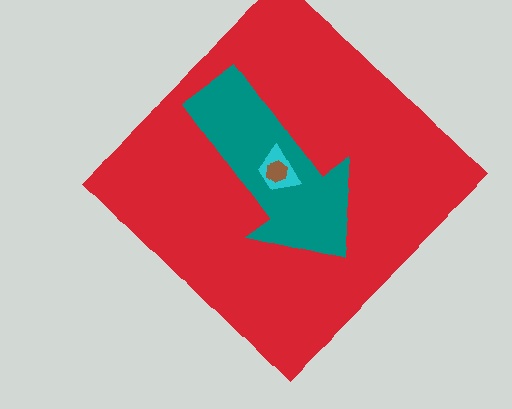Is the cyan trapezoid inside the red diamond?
Yes.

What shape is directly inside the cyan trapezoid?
The brown hexagon.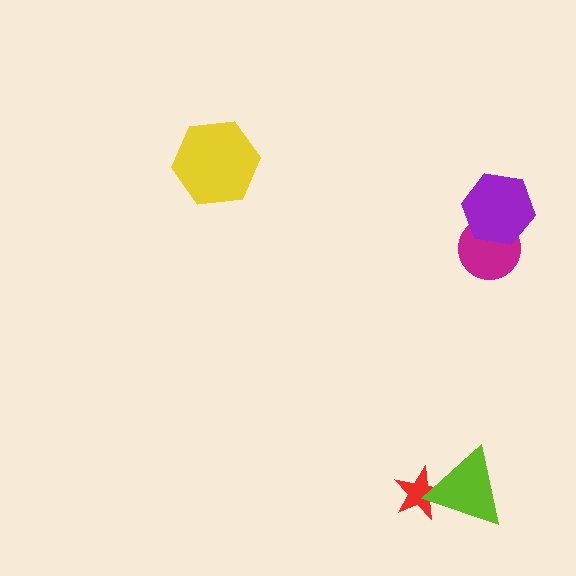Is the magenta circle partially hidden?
Yes, it is partially covered by another shape.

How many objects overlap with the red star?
1 object overlaps with the red star.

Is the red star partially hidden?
Yes, it is partially covered by another shape.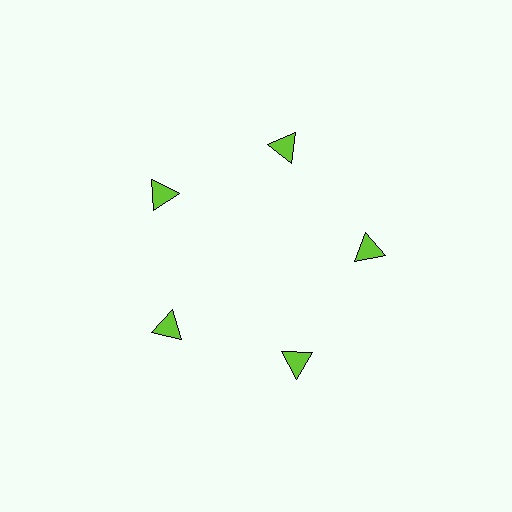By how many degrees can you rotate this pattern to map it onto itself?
The pattern maps onto itself every 72 degrees of rotation.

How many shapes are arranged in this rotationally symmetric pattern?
There are 5 shapes, arranged in 5 groups of 1.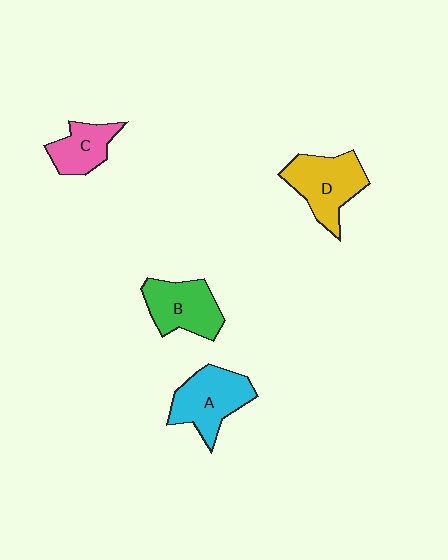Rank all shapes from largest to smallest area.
From largest to smallest: D (yellow), A (cyan), B (green), C (pink).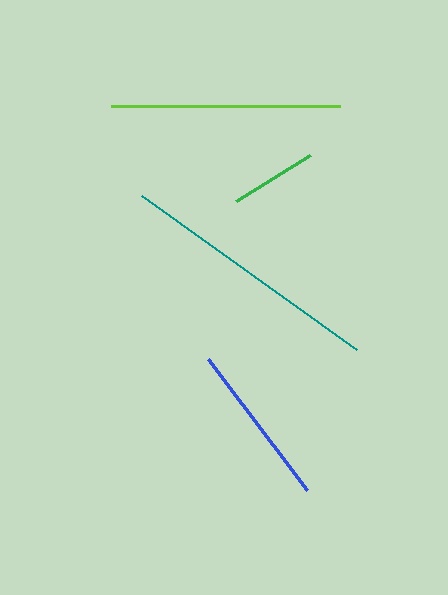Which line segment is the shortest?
The green line is the shortest at approximately 87 pixels.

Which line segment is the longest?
The teal line is the longest at approximately 265 pixels.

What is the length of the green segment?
The green segment is approximately 87 pixels long.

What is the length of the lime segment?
The lime segment is approximately 229 pixels long.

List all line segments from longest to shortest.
From longest to shortest: teal, lime, blue, green.